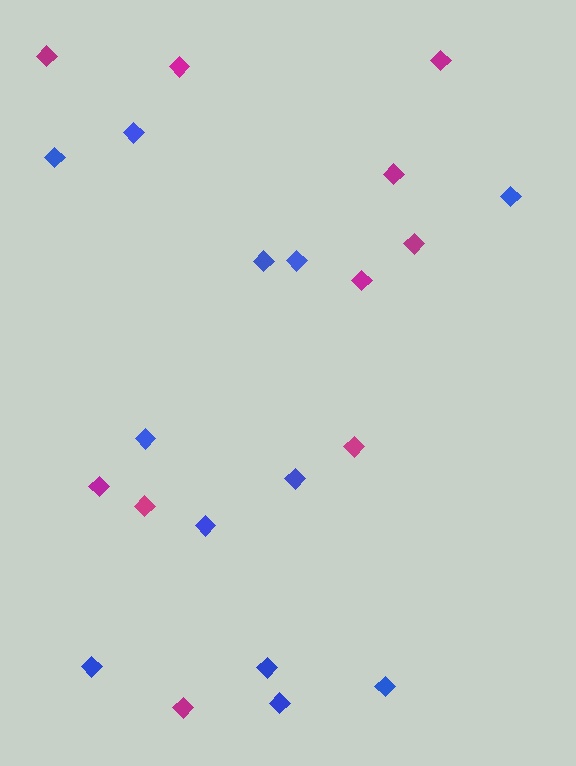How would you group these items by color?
There are 2 groups: one group of blue diamonds (12) and one group of magenta diamonds (10).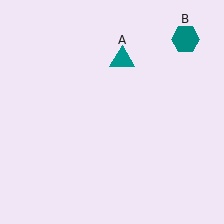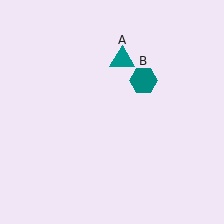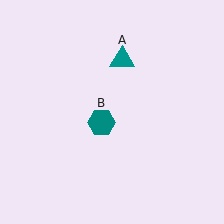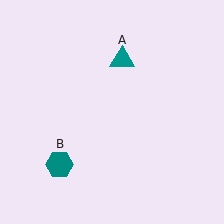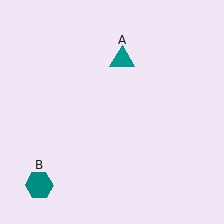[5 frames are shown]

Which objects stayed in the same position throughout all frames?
Teal triangle (object A) remained stationary.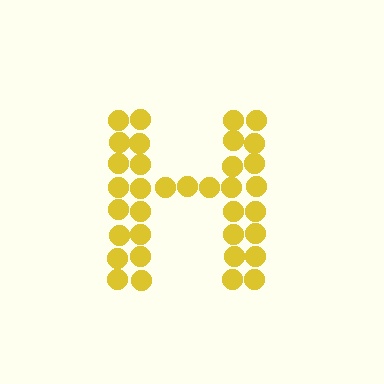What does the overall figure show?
The overall figure shows the letter H.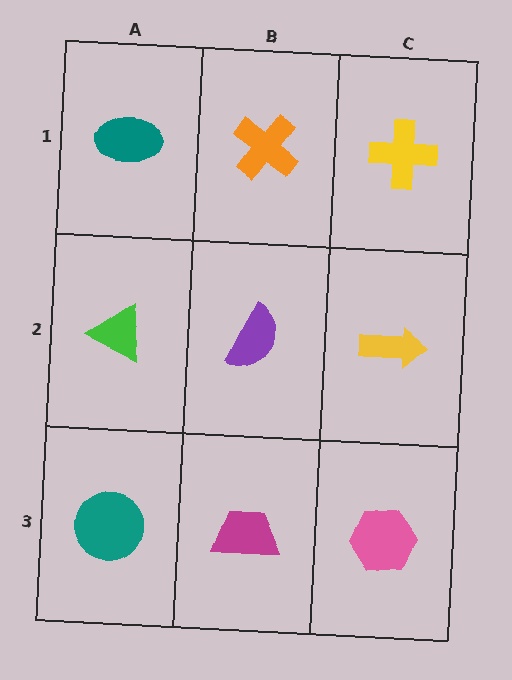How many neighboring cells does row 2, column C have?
3.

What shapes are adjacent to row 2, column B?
An orange cross (row 1, column B), a magenta trapezoid (row 3, column B), a green triangle (row 2, column A), a yellow arrow (row 2, column C).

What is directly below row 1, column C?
A yellow arrow.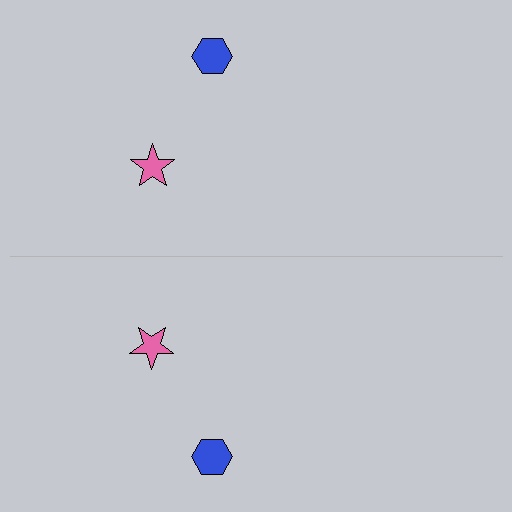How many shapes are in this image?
There are 4 shapes in this image.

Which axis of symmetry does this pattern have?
The pattern has a horizontal axis of symmetry running through the center of the image.